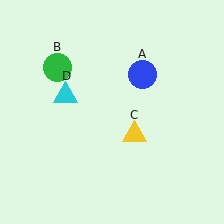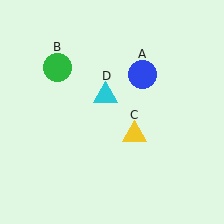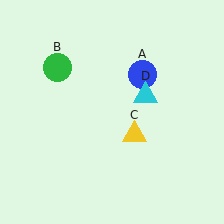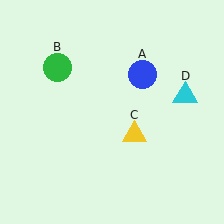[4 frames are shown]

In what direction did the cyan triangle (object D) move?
The cyan triangle (object D) moved right.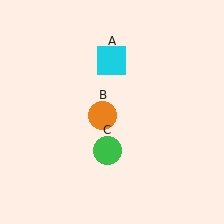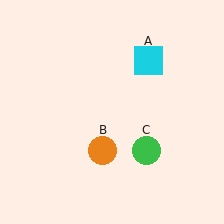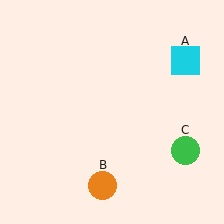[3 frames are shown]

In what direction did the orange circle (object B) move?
The orange circle (object B) moved down.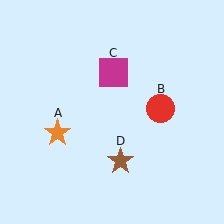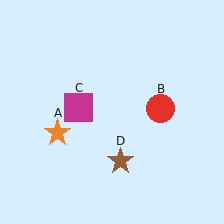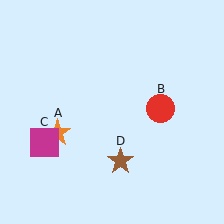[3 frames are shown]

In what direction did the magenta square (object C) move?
The magenta square (object C) moved down and to the left.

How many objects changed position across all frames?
1 object changed position: magenta square (object C).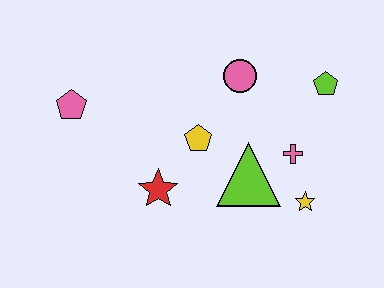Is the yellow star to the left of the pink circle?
No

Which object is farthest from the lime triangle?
The pink pentagon is farthest from the lime triangle.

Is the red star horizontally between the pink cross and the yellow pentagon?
No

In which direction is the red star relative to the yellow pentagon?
The red star is below the yellow pentagon.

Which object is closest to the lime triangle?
The pink cross is closest to the lime triangle.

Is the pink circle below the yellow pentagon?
No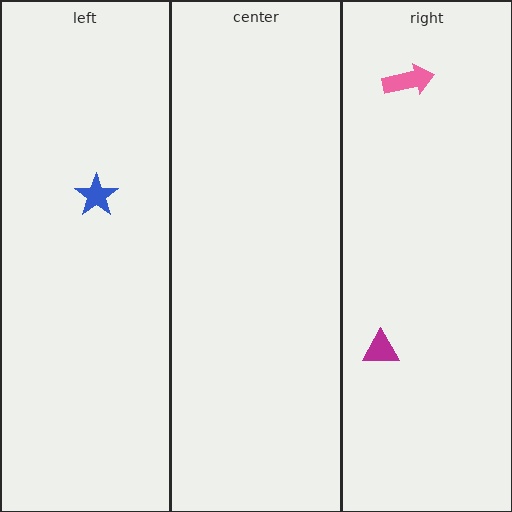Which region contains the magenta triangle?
The right region.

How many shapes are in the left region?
1.